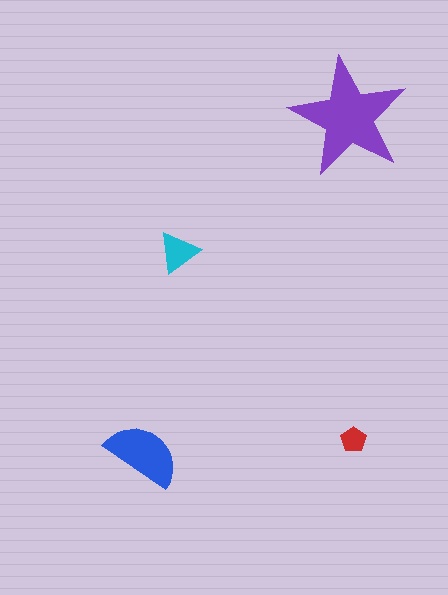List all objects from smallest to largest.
The red pentagon, the cyan triangle, the blue semicircle, the purple star.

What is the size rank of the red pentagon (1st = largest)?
4th.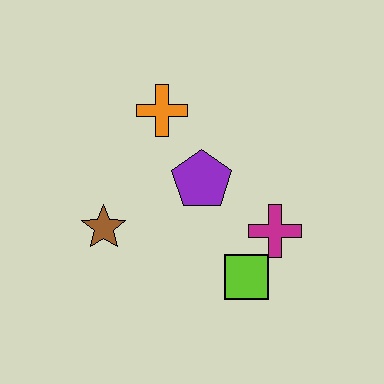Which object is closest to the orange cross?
The purple pentagon is closest to the orange cross.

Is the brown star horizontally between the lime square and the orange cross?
No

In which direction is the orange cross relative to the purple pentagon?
The orange cross is above the purple pentagon.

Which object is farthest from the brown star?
The magenta cross is farthest from the brown star.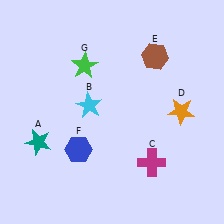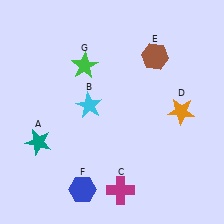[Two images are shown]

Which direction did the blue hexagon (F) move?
The blue hexagon (F) moved down.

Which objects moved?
The objects that moved are: the magenta cross (C), the blue hexagon (F).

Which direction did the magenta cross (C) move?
The magenta cross (C) moved left.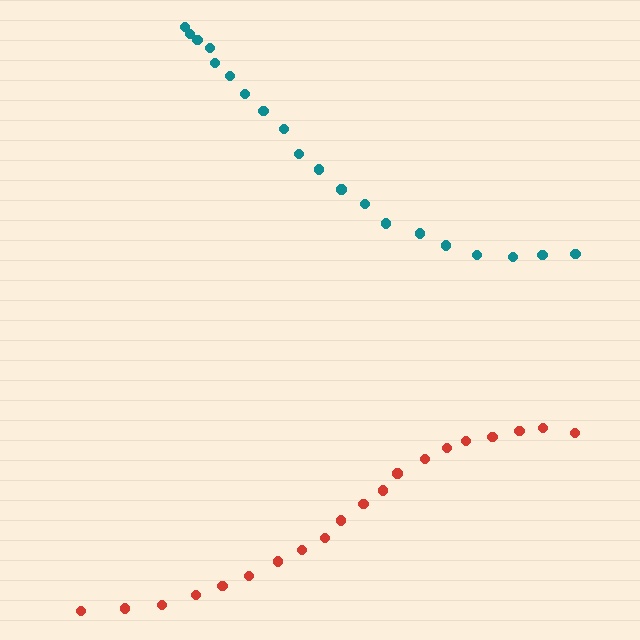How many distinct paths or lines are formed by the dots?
There are 2 distinct paths.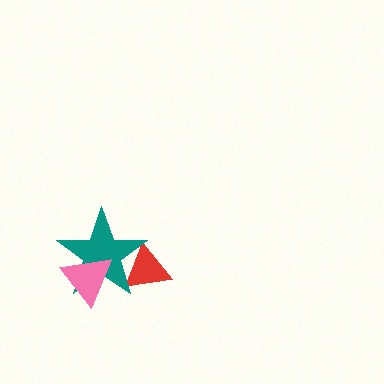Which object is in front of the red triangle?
The teal star is in front of the red triangle.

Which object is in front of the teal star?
The pink triangle is in front of the teal star.